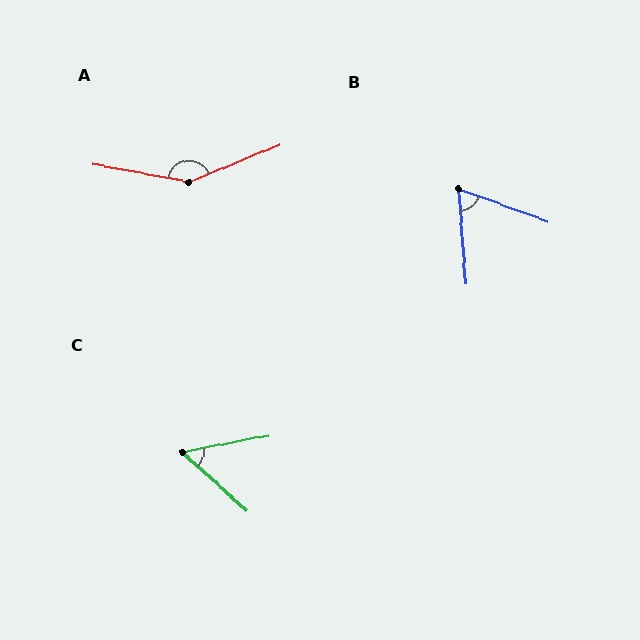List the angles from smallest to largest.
C (53°), B (66°), A (147°).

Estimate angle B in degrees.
Approximately 66 degrees.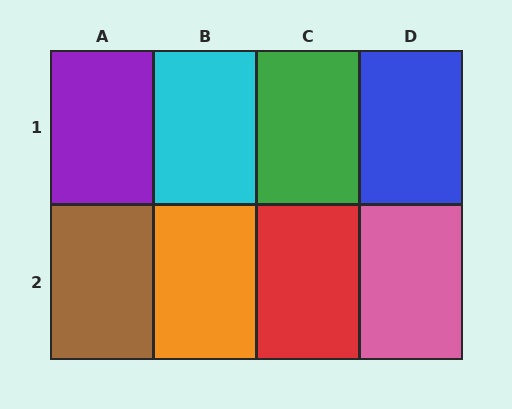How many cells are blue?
1 cell is blue.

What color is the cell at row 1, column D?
Blue.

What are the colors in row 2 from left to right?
Brown, orange, red, pink.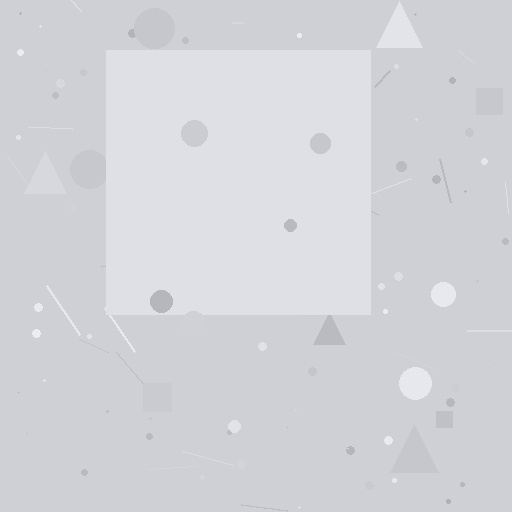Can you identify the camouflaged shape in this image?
The camouflaged shape is a square.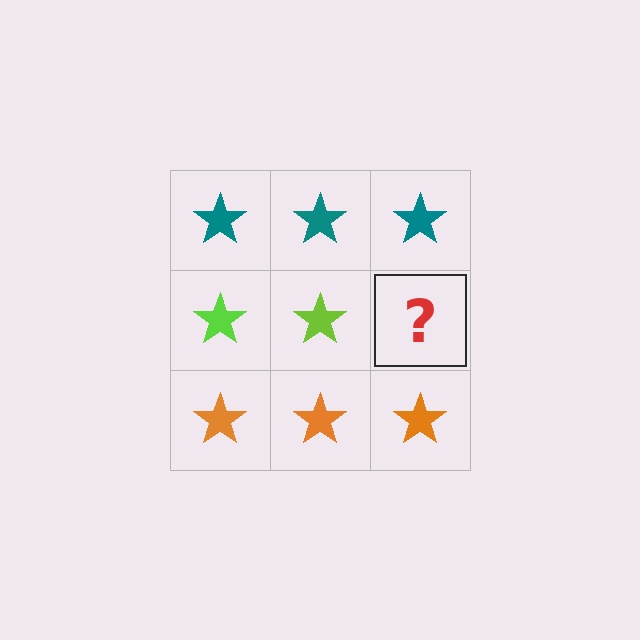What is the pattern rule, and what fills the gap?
The rule is that each row has a consistent color. The gap should be filled with a lime star.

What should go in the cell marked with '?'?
The missing cell should contain a lime star.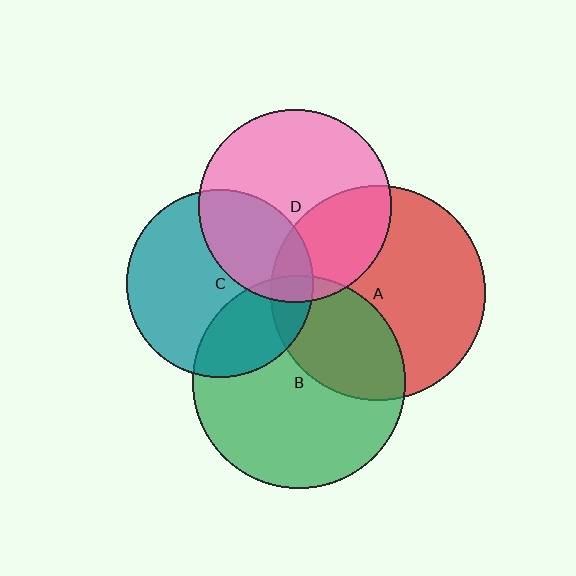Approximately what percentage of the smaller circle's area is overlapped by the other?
Approximately 15%.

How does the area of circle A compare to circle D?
Approximately 1.2 times.